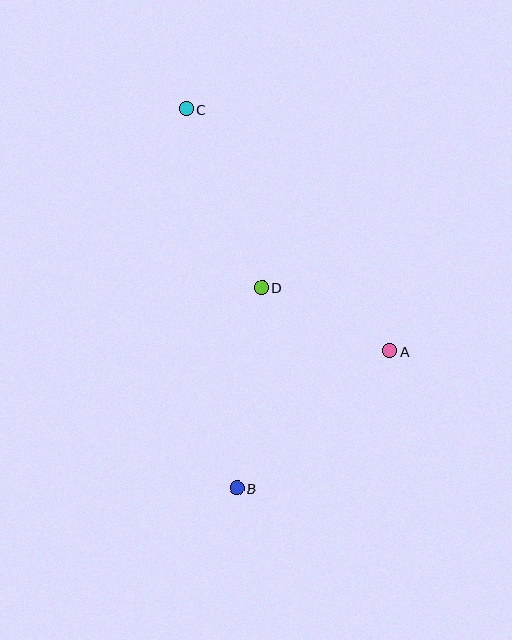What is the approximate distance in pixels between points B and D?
The distance between B and D is approximately 202 pixels.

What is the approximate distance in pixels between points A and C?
The distance between A and C is approximately 316 pixels.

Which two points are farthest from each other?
Points B and C are farthest from each other.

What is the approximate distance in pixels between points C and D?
The distance between C and D is approximately 194 pixels.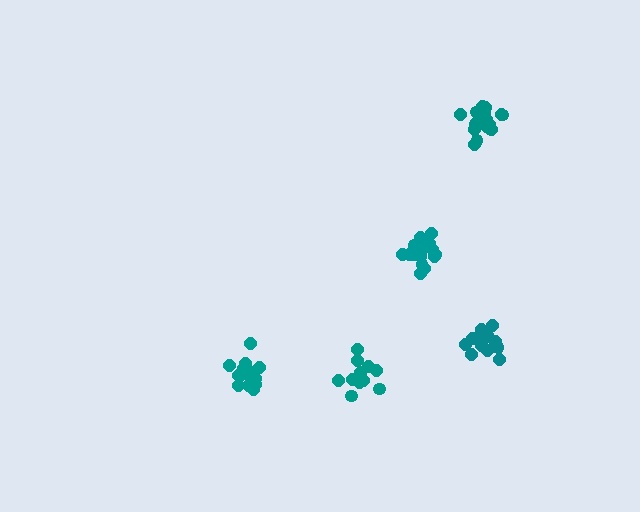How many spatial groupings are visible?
There are 5 spatial groupings.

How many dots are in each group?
Group 1: 17 dots, Group 2: 15 dots, Group 3: 17 dots, Group 4: 15 dots, Group 5: 12 dots (76 total).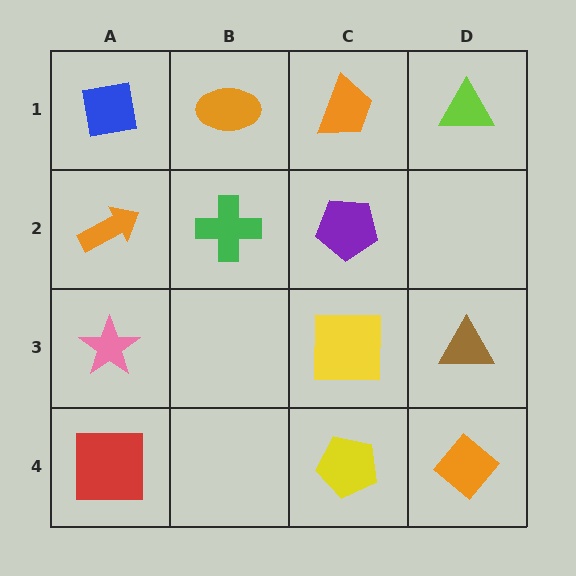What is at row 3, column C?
A yellow square.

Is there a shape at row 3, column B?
No, that cell is empty.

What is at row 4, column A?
A red square.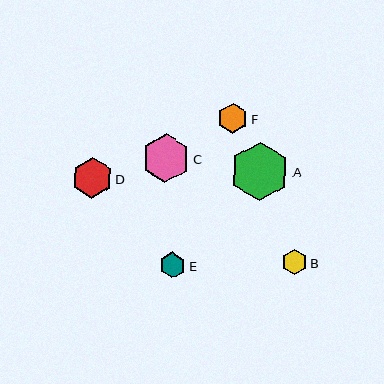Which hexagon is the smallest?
Hexagon B is the smallest with a size of approximately 25 pixels.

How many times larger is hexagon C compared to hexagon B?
Hexagon C is approximately 1.9 times the size of hexagon B.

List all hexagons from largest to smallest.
From largest to smallest: A, C, D, F, E, B.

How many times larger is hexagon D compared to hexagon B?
Hexagon D is approximately 1.6 times the size of hexagon B.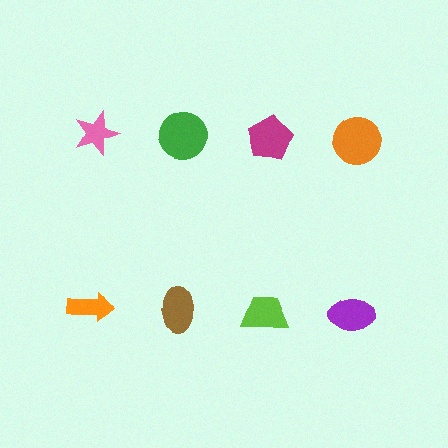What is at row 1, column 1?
A pink star.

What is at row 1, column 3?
A magenta pentagon.